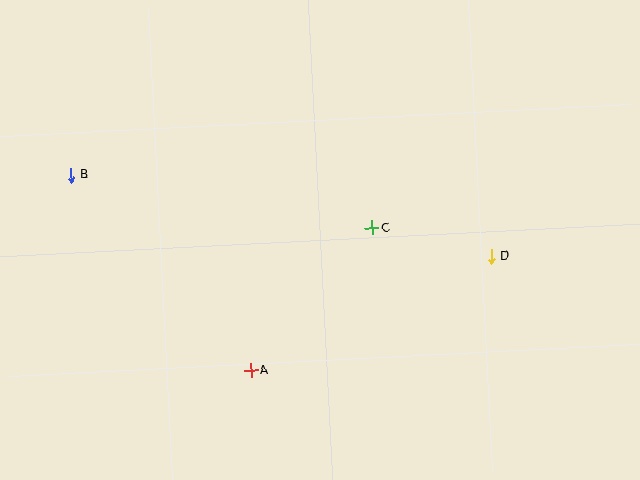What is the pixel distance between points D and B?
The distance between D and B is 428 pixels.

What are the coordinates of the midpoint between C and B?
The midpoint between C and B is at (221, 201).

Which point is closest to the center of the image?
Point C at (372, 228) is closest to the center.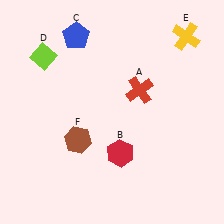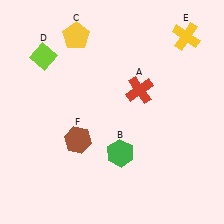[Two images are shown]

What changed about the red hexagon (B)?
In Image 1, B is red. In Image 2, it changed to green.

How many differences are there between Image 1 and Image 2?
There are 2 differences between the two images.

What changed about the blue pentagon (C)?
In Image 1, C is blue. In Image 2, it changed to yellow.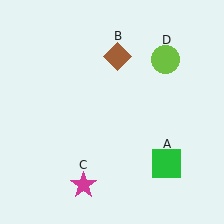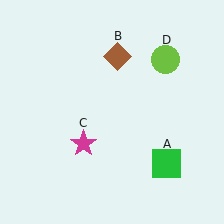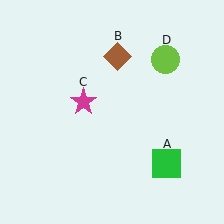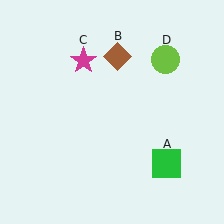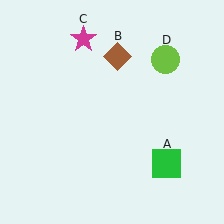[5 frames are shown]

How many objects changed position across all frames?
1 object changed position: magenta star (object C).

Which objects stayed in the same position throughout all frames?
Green square (object A) and brown diamond (object B) and lime circle (object D) remained stationary.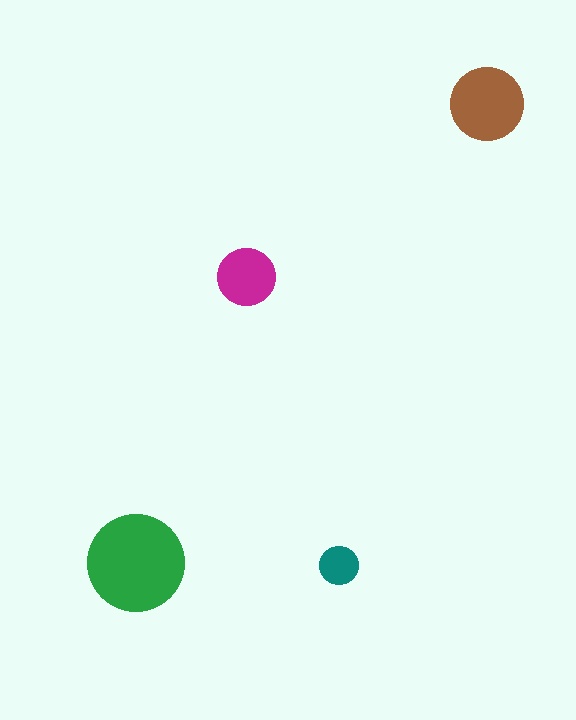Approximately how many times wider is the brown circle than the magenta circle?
About 1.5 times wider.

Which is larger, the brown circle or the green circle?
The green one.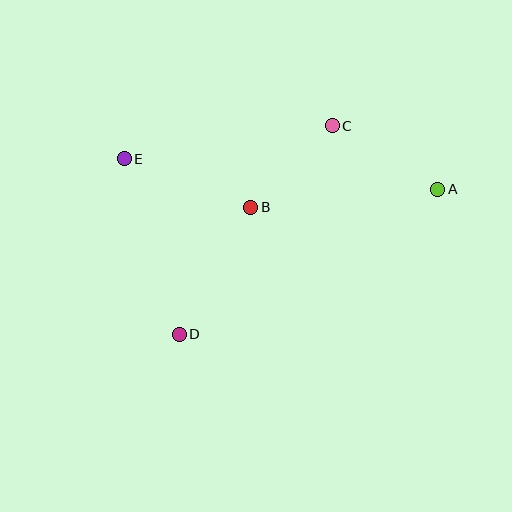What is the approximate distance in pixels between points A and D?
The distance between A and D is approximately 296 pixels.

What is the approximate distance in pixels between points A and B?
The distance between A and B is approximately 187 pixels.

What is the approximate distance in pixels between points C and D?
The distance between C and D is approximately 258 pixels.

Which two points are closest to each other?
Points B and C are closest to each other.